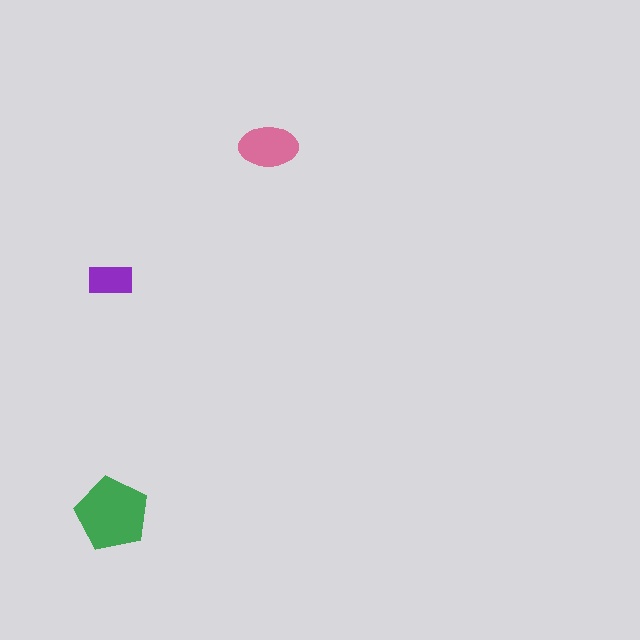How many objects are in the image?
There are 3 objects in the image.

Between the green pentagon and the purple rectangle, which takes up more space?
The green pentagon.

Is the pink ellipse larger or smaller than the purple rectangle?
Larger.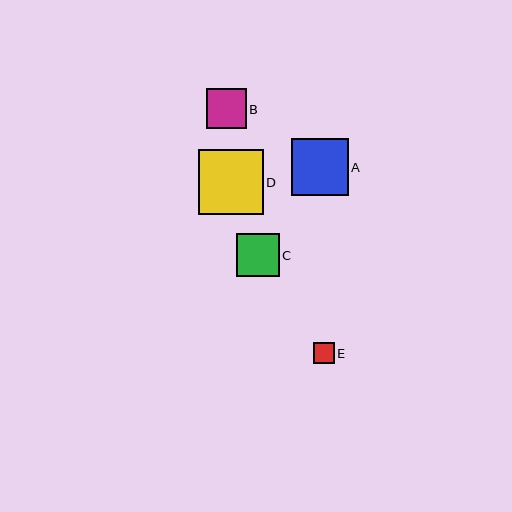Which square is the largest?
Square D is the largest with a size of approximately 64 pixels.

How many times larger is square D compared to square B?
Square D is approximately 1.6 times the size of square B.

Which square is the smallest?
Square E is the smallest with a size of approximately 21 pixels.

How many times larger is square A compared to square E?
Square A is approximately 2.7 times the size of square E.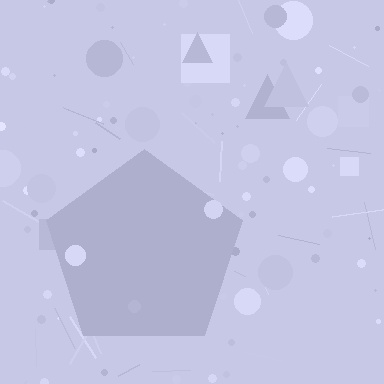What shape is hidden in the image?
A pentagon is hidden in the image.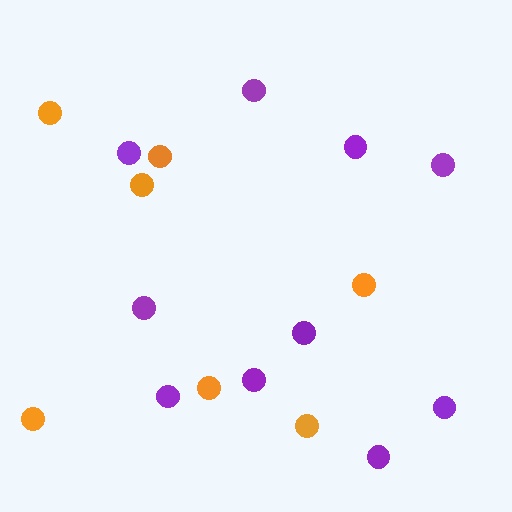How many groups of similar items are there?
There are 2 groups: one group of purple circles (10) and one group of orange circles (7).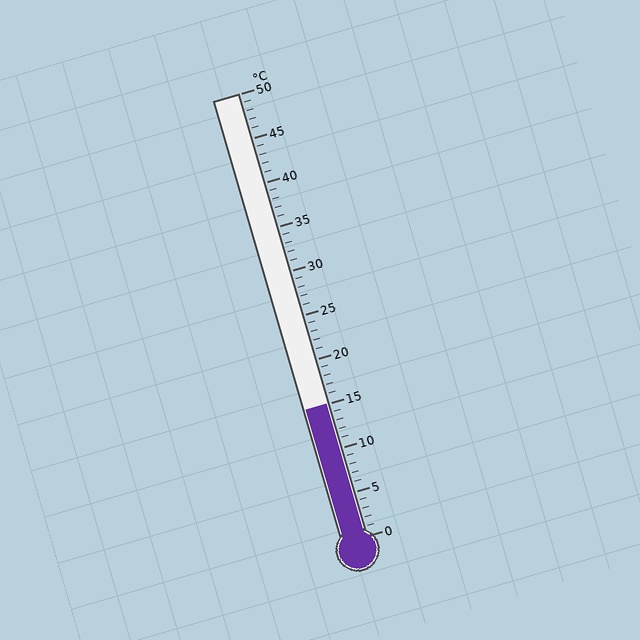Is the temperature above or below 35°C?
The temperature is below 35°C.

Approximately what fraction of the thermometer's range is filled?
The thermometer is filled to approximately 30% of its range.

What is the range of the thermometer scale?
The thermometer scale ranges from 0°C to 50°C.